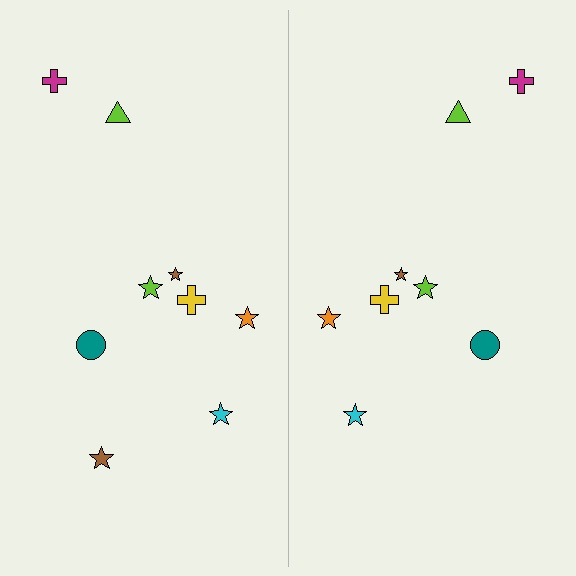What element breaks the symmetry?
A brown star is missing from the right side.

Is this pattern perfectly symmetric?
No, the pattern is not perfectly symmetric. A brown star is missing from the right side.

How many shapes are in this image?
There are 17 shapes in this image.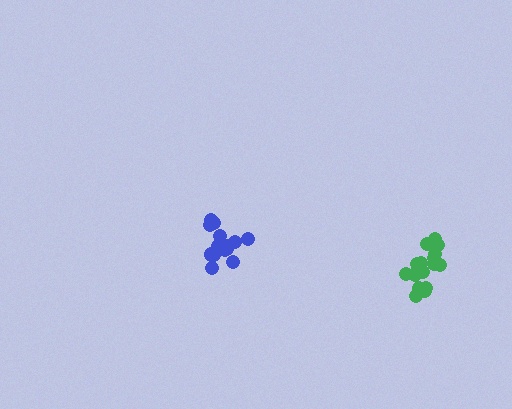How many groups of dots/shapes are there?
There are 2 groups.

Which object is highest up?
The blue cluster is topmost.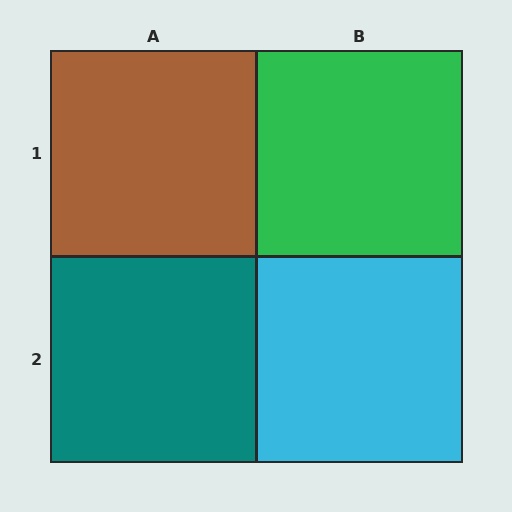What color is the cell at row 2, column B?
Cyan.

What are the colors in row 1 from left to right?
Brown, green.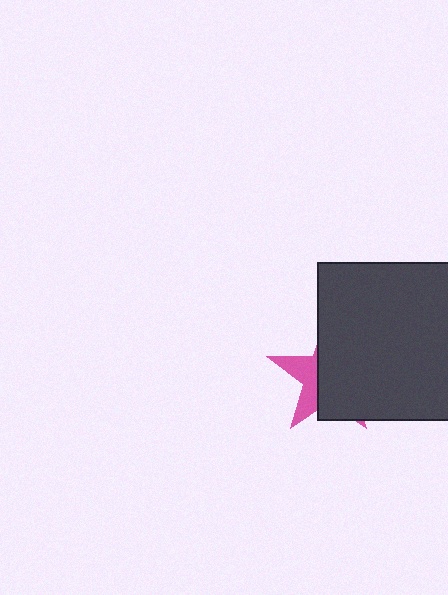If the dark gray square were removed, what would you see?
You would see the complete pink star.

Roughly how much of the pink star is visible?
A small part of it is visible (roughly 34%).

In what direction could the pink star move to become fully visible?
The pink star could move left. That would shift it out from behind the dark gray square entirely.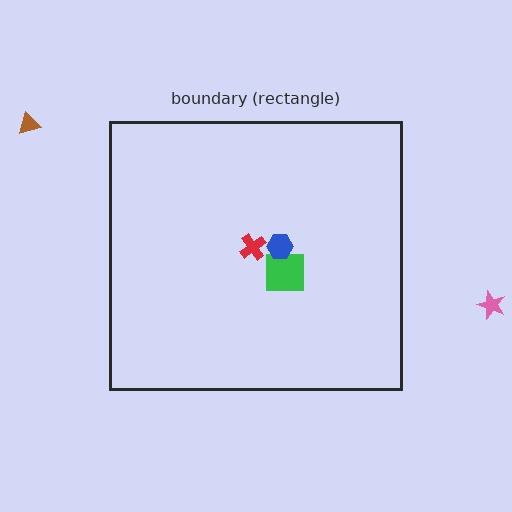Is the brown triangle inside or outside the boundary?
Outside.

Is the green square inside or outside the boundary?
Inside.